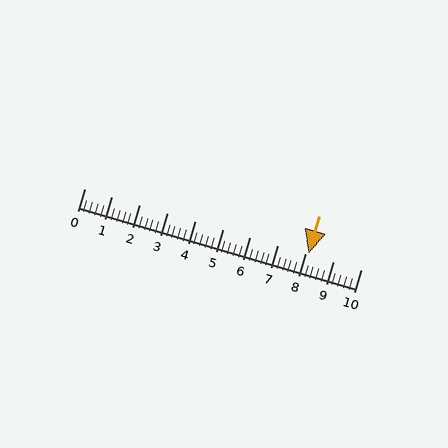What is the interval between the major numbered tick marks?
The major tick marks are spaced 1 units apart.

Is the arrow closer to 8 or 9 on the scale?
The arrow is closer to 8.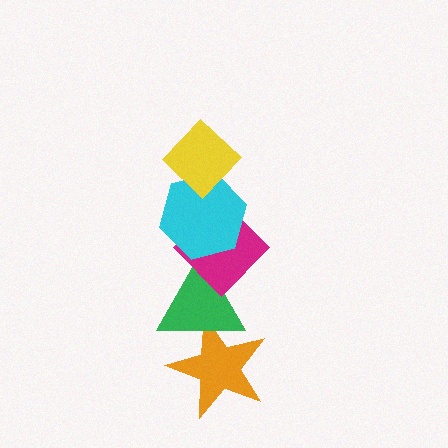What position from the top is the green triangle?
The green triangle is 4th from the top.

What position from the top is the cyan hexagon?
The cyan hexagon is 2nd from the top.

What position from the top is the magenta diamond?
The magenta diamond is 3rd from the top.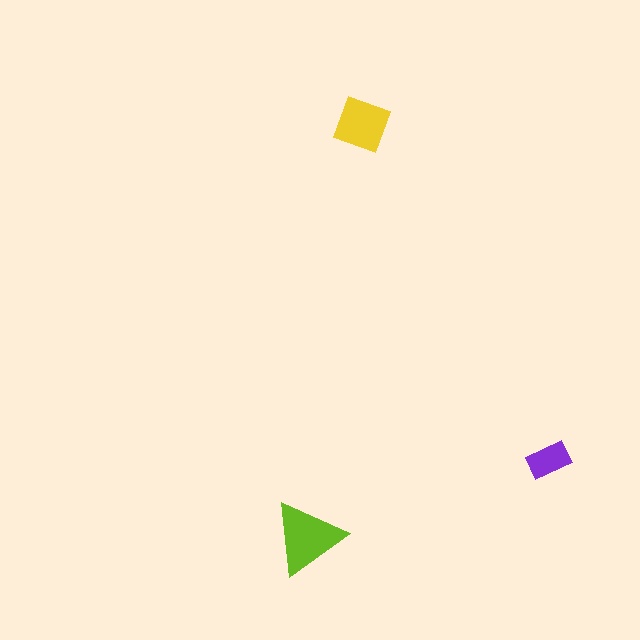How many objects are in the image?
There are 3 objects in the image.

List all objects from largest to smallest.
The lime triangle, the yellow square, the purple rectangle.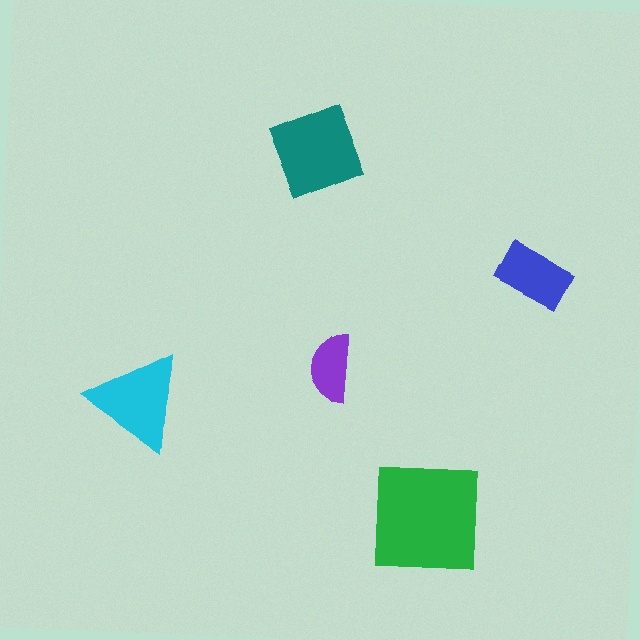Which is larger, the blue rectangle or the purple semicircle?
The blue rectangle.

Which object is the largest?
The green square.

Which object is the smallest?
The purple semicircle.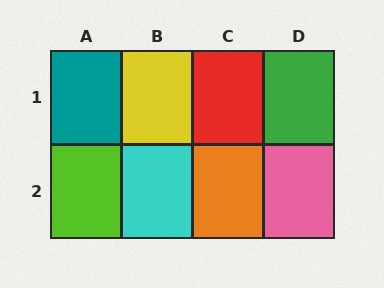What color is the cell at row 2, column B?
Cyan.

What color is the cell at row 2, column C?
Orange.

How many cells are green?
1 cell is green.